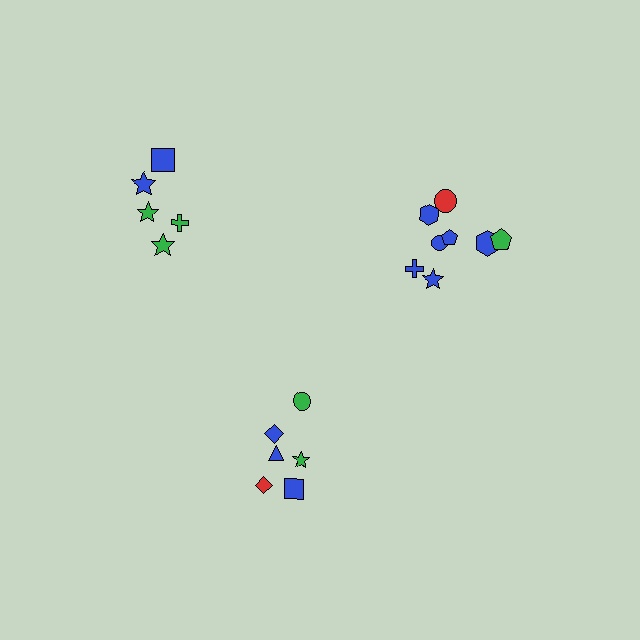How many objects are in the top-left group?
There are 5 objects.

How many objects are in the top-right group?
There are 8 objects.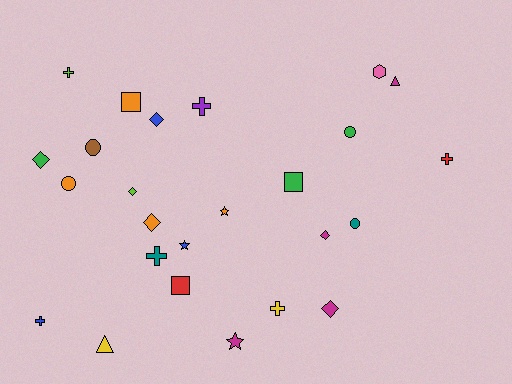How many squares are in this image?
There are 3 squares.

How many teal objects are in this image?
There are 2 teal objects.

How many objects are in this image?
There are 25 objects.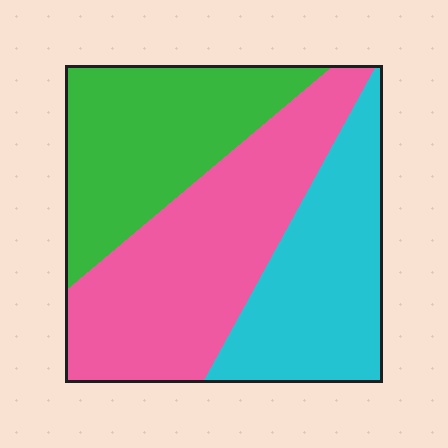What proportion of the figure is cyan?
Cyan covers roughly 30% of the figure.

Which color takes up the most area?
Pink, at roughly 40%.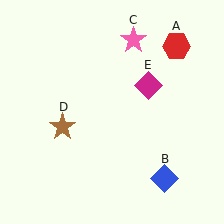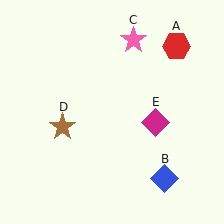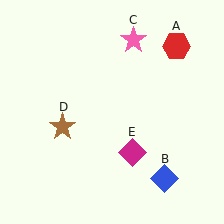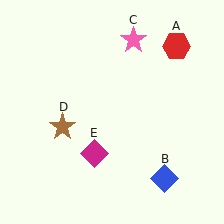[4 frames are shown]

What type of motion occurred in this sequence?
The magenta diamond (object E) rotated clockwise around the center of the scene.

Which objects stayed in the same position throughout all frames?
Red hexagon (object A) and blue diamond (object B) and pink star (object C) and brown star (object D) remained stationary.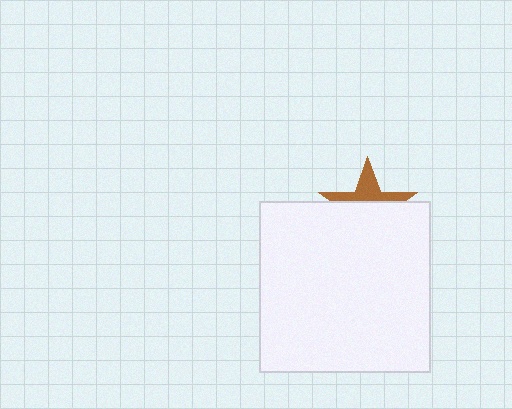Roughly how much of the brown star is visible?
A small part of it is visible (roughly 41%).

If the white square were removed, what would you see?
You would see the complete brown star.